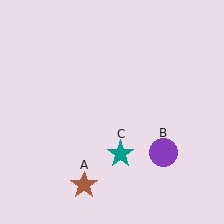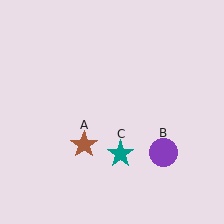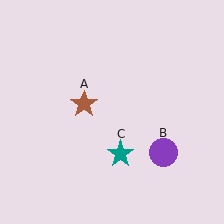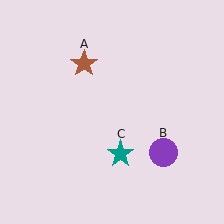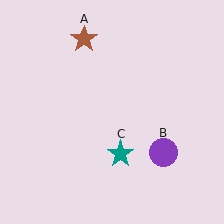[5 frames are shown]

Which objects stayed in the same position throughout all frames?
Purple circle (object B) and teal star (object C) remained stationary.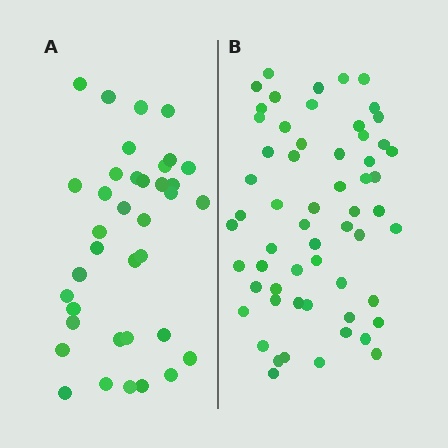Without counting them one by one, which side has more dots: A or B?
Region B (the right region) has more dots.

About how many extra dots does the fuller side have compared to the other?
Region B has approximately 20 more dots than region A.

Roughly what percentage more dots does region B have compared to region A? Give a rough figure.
About 60% more.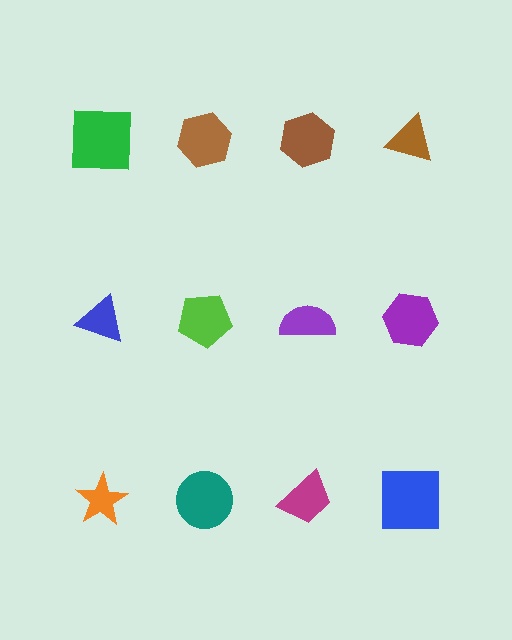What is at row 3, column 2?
A teal circle.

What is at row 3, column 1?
An orange star.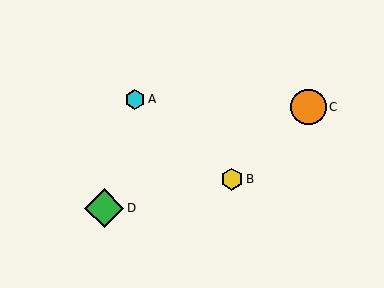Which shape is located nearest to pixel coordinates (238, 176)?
The yellow hexagon (labeled B) at (232, 179) is nearest to that location.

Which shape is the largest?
The green diamond (labeled D) is the largest.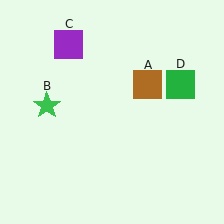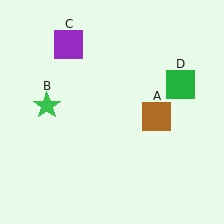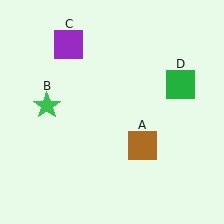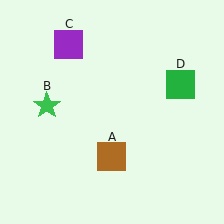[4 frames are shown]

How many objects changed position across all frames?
1 object changed position: brown square (object A).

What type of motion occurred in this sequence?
The brown square (object A) rotated clockwise around the center of the scene.